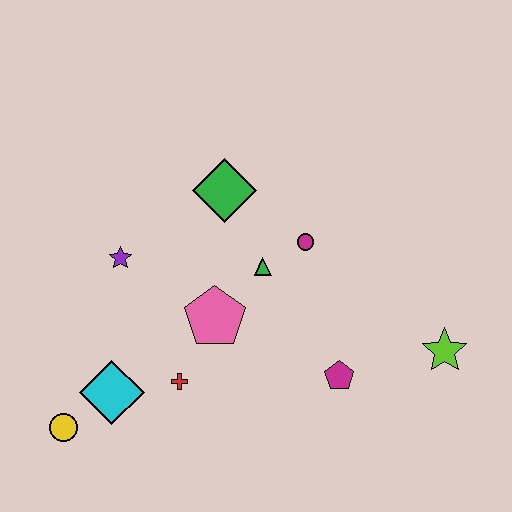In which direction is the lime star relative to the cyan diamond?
The lime star is to the right of the cyan diamond.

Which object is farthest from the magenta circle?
The yellow circle is farthest from the magenta circle.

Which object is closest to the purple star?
The pink pentagon is closest to the purple star.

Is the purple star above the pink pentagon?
Yes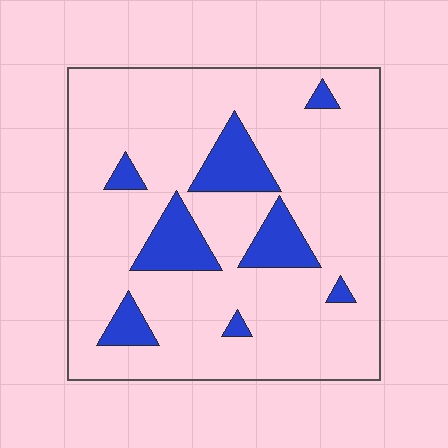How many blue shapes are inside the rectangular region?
8.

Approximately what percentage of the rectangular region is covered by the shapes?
Approximately 15%.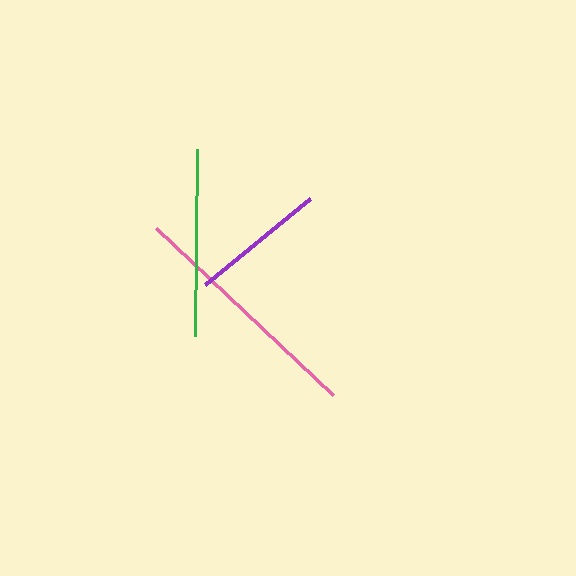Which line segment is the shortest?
The purple line is the shortest at approximately 136 pixels.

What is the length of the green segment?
The green segment is approximately 187 pixels long.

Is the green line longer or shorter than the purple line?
The green line is longer than the purple line.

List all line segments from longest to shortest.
From longest to shortest: pink, green, purple.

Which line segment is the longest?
The pink line is the longest at approximately 243 pixels.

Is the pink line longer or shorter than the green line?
The pink line is longer than the green line.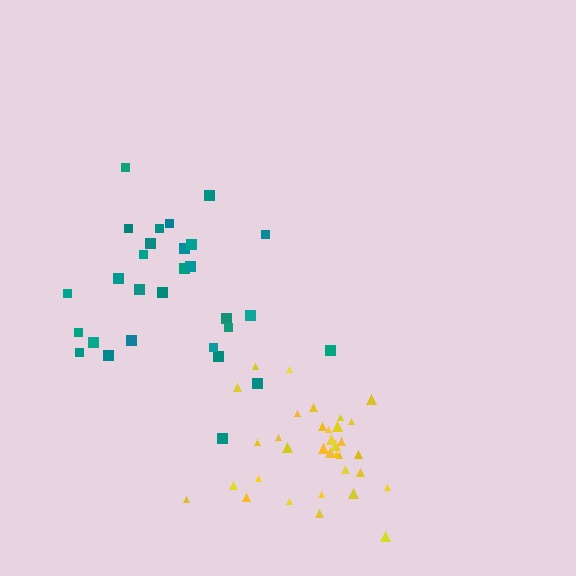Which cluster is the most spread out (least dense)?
Teal.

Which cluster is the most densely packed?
Yellow.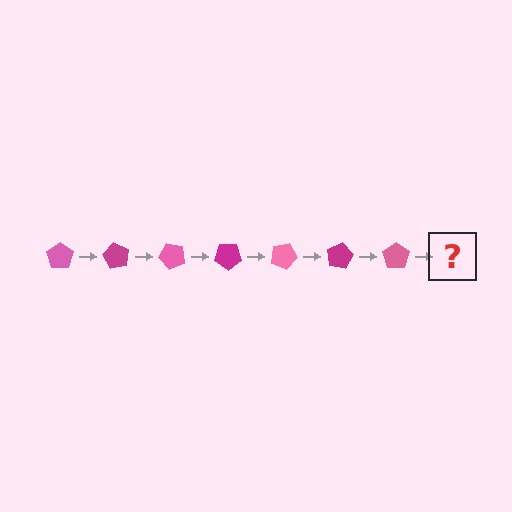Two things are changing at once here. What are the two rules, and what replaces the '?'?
The two rules are that it rotates 60 degrees each step and the color cycles through pink and magenta. The '?' should be a magenta pentagon, rotated 420 degrees from the start.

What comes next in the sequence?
The next element should be a magenta pentagon, rotated 420 degrees from the start.